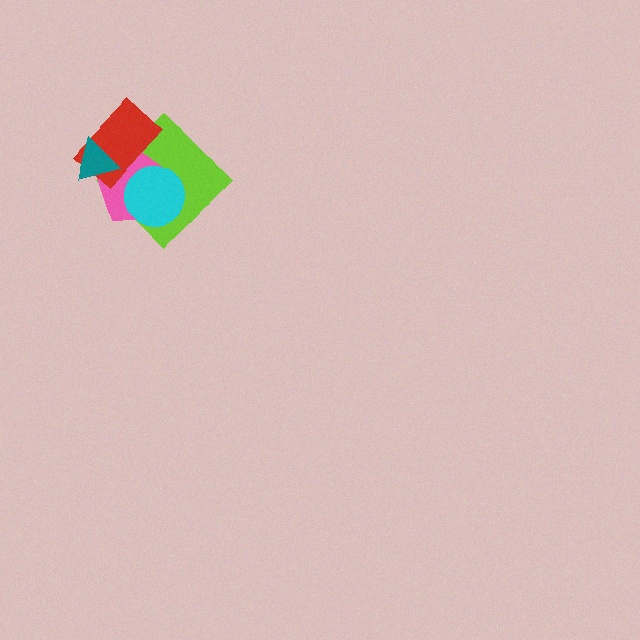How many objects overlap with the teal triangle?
2 objects overlap with the teal triangle.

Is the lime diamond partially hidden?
Yes, it is partially covered by another shape.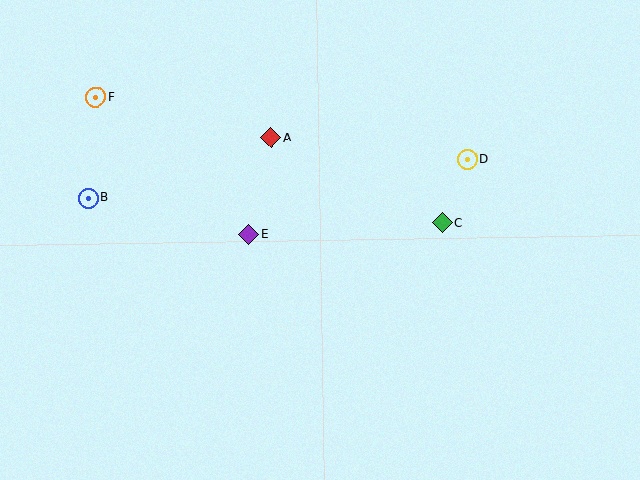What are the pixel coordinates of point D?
Point D is at (467, 160).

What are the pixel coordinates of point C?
Point C is at (442, 223).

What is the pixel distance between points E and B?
The distance between E and B is 164 pixels.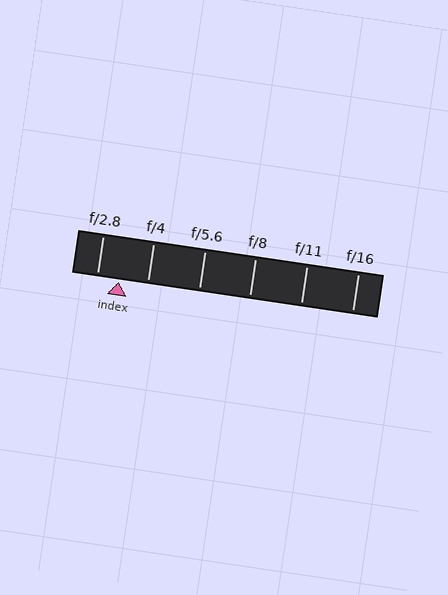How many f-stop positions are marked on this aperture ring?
There are 6 f-stop positions marked.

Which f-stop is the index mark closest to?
The index mark is closest to f/2.8.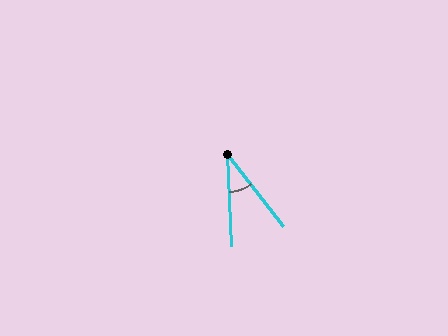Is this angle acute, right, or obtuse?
It is acute.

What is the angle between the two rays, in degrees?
Approximately 35 degrees.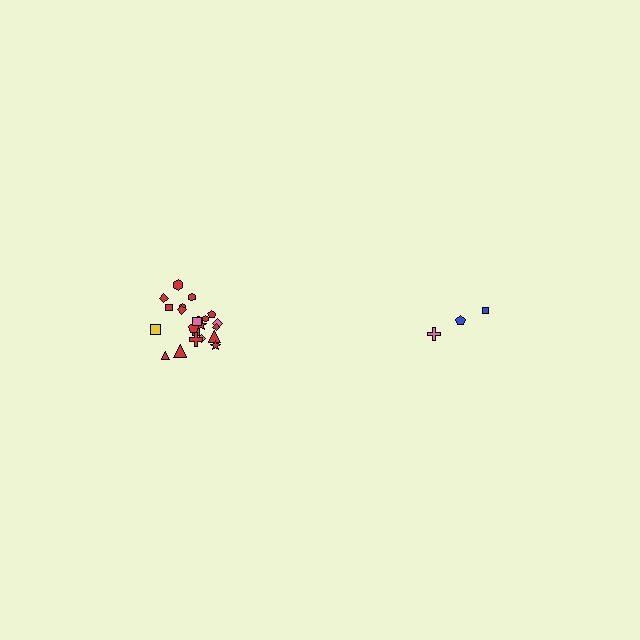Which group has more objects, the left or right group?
The left group.